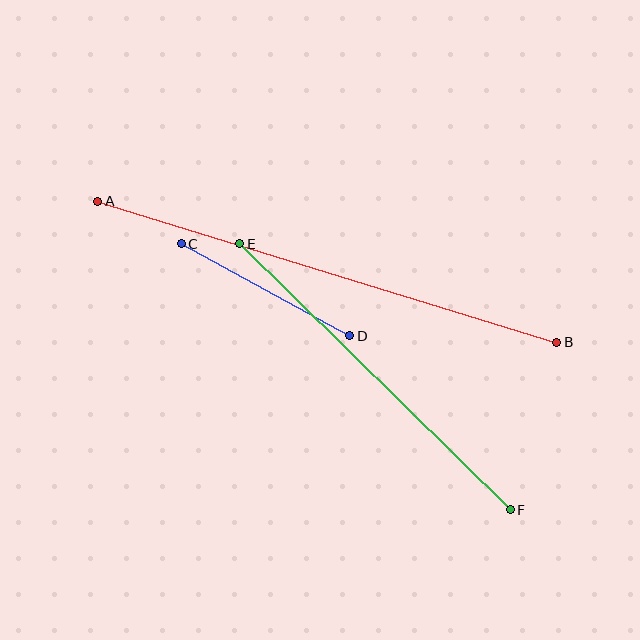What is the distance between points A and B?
The distance is approximately 480 pixels.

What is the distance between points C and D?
The distance is approximately 192 pixels.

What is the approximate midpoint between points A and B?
The midpoint is at approximately (327, 272) pixels.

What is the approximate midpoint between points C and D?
The midpoint is at approximately (265, 290) pixels.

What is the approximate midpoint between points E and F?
The midpoint is at approximately (375, 377) pixels.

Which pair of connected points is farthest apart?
Points A and B are farthest apart.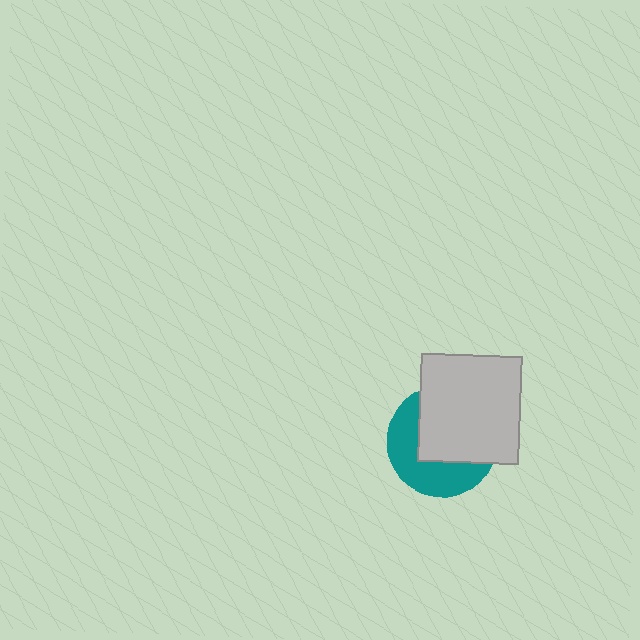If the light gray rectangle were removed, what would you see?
You would see the complete teal circle.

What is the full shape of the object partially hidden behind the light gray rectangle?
The partially hidden object is a teal circle.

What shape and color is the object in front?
The object in front is a light gray rectangle.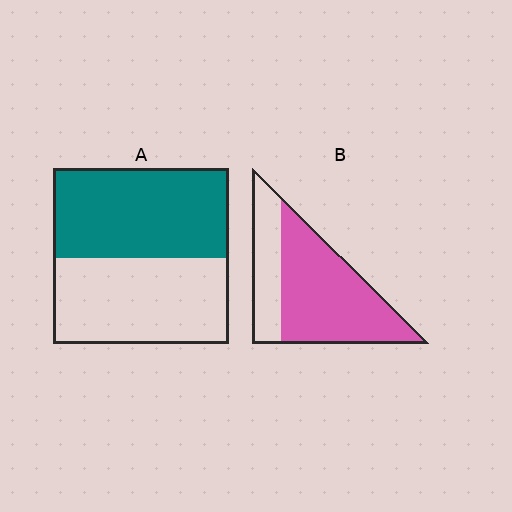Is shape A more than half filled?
Roughly half.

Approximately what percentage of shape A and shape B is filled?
A is approximately 50% and B is approximately 70%.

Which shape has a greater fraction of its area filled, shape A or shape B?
Shape B.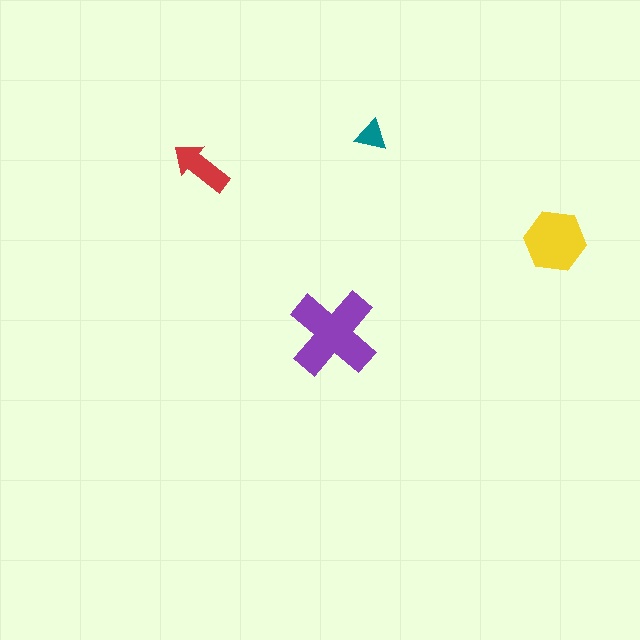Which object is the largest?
The purple cross.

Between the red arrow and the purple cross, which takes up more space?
The purple cross.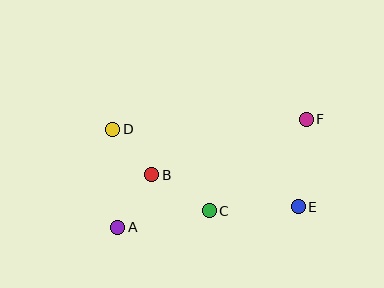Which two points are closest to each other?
Points B and D are closest to each other.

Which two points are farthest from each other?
Points A and F are farthest from each other.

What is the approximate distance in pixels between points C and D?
The distance between C and D is approximately 126 pixels.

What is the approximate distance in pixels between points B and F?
The distance between B and F is approximately 164 pixels.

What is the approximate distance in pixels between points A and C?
The distance between A and C is approximately 93 pixels.